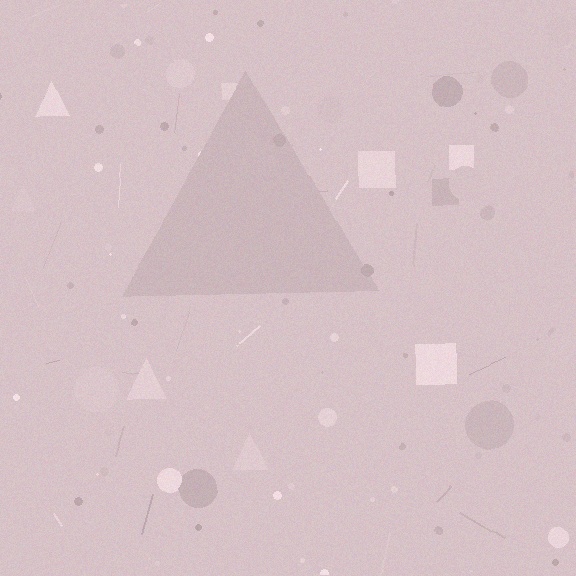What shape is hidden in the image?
A triangle is hidden in the image.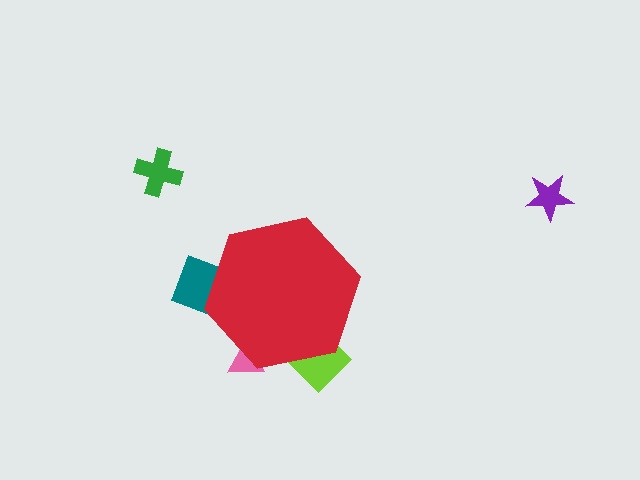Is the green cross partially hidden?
No, the green cross is fully visible.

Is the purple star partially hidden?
No, the purple star is fully visible.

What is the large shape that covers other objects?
A red hexagon.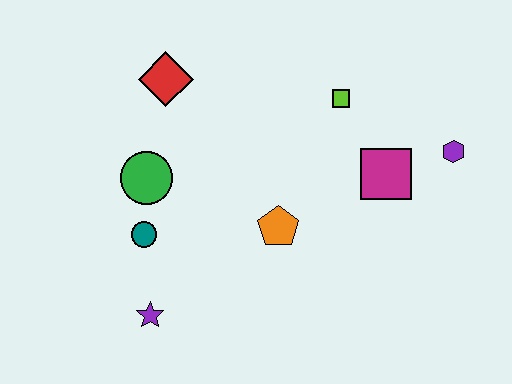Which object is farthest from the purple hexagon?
The purple star is farthest from the purple hexagon.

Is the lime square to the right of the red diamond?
Yes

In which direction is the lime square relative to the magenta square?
The lime square is above the magenta square.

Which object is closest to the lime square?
The magenta square is closest to the lime square.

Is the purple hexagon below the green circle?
No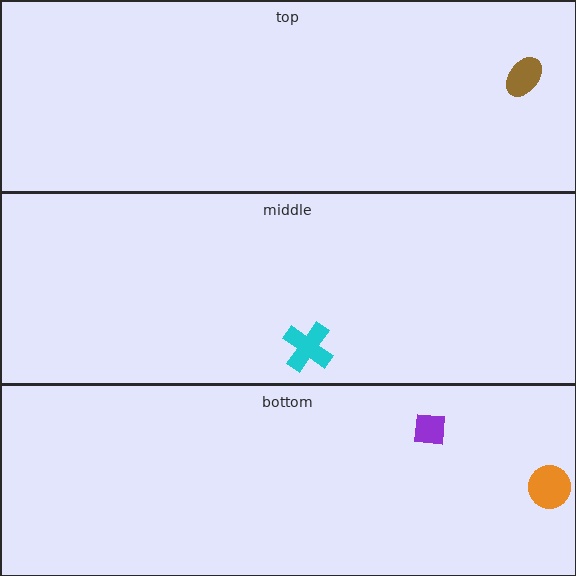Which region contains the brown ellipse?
The top region.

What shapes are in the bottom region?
The purple square, the orange circle.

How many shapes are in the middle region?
1.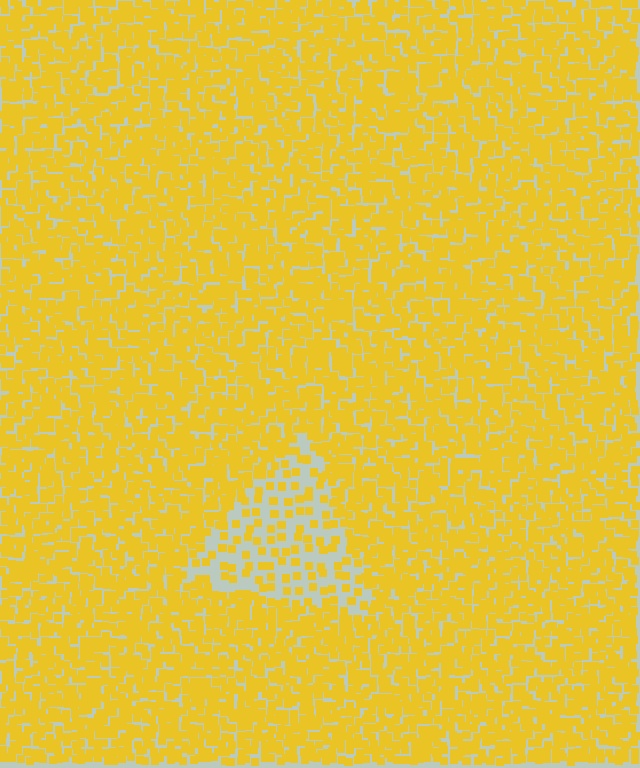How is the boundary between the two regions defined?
The boundary is defined by a change in element density (approximately 2.6x ratio). All elements are the same color, size, and shape.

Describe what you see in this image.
The image contains small yellow elements arranged at two different densities. A triangle-shaped region is visible where the elements are less densely packed than the surrounding area.